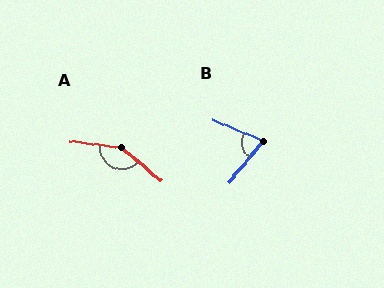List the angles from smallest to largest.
B (73°), A (147°).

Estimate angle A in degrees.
Approximately 147 degrees.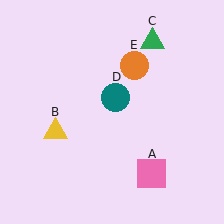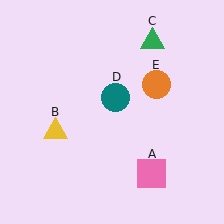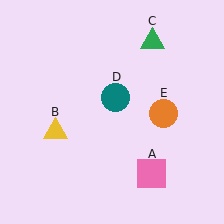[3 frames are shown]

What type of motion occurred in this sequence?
The orange circle (object E) rotated clockwise around the center of the scene.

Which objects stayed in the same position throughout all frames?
Pink square (object A) and yellow triangle (object B) and green triangle (object C) and teal circle (object D) remained stationary.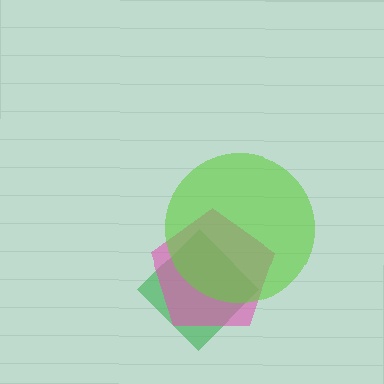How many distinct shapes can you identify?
There are 3 distinct shapes: a green diamond, a pink pentagon, a lime circle.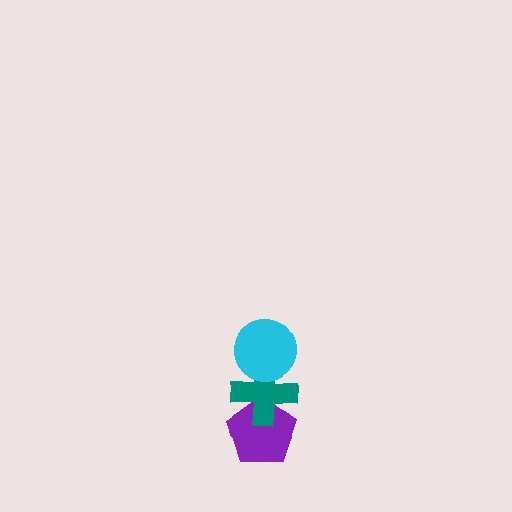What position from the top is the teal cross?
The teal cross is 2nd from the top.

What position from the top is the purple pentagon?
The purple pentagon is 3rd from the top.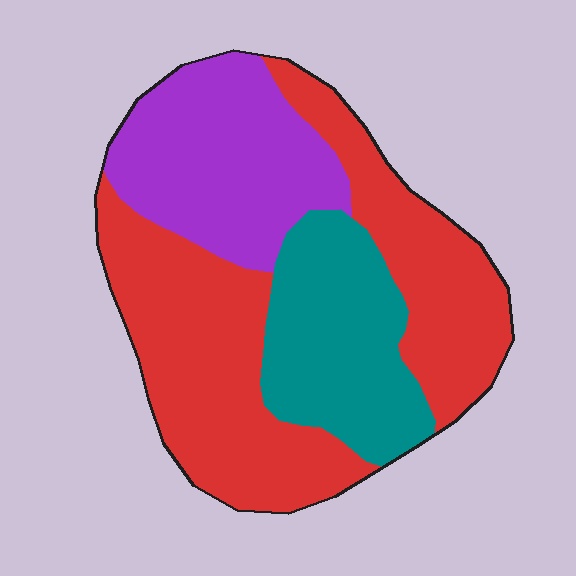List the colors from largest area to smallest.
From largest to smallest: red, purple, teal.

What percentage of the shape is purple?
Purple covers roughly 25% of the shape.